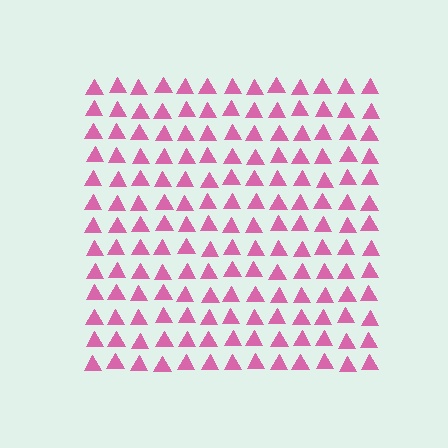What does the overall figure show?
The overall figure shows a square.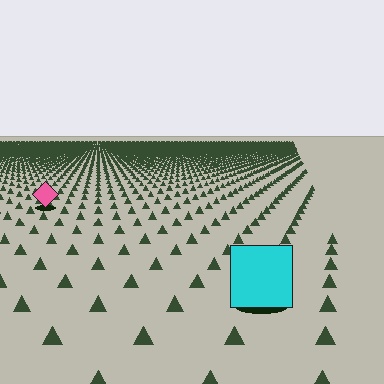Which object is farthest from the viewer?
The pink diamond is farthest from the viewer. It appears smaller and the ground texture around it is denser.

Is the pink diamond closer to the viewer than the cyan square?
No. The cyan square is closer — you can tell from the texture gradient: the ground texture is coarser near it.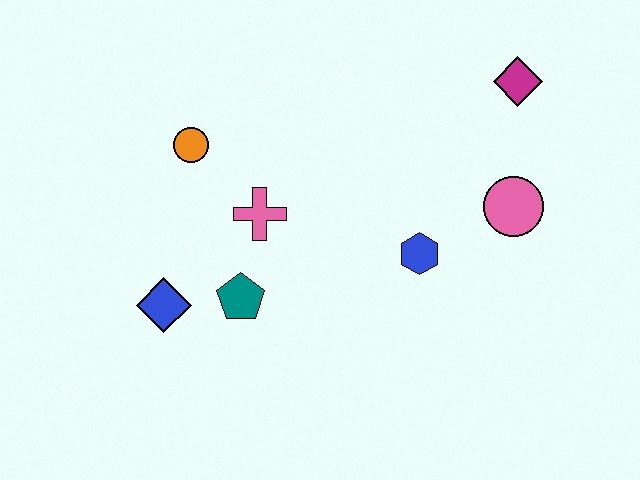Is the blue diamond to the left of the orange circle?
Yes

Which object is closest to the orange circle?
The pink cross is closest to the orange circle.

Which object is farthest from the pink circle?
The blue diamond is farthest from the pink circle.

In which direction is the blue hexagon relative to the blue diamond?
The blue hexagon is to the right of the blue diamond.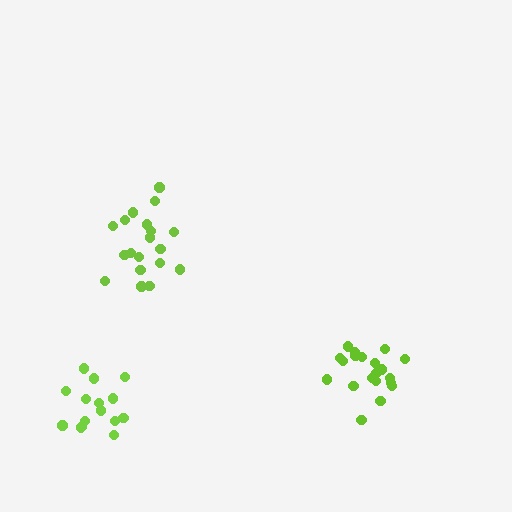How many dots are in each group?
Group 1: 19 dots, Group 2: 20 dots, Group 3: 15 dots (54 total).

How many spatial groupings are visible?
There are 3 spatial groupings.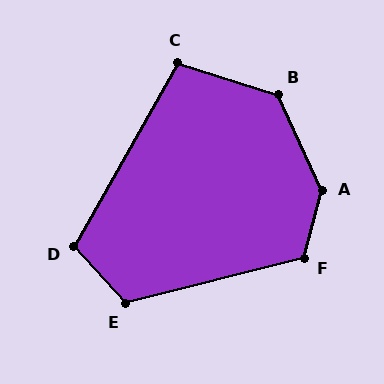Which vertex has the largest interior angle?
A, at approximately 141 degrees.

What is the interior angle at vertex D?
Approximately 109 degrees (obtuse).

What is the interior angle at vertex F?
Approximately 119 degrees (obtuse).